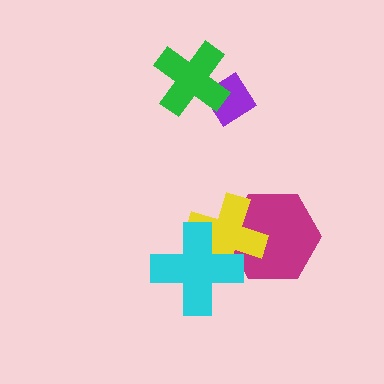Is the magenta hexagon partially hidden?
Yes, it is partially covered by another shape.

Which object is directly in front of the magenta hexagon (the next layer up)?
The yellow cross is directly in front of the magenta hexagon.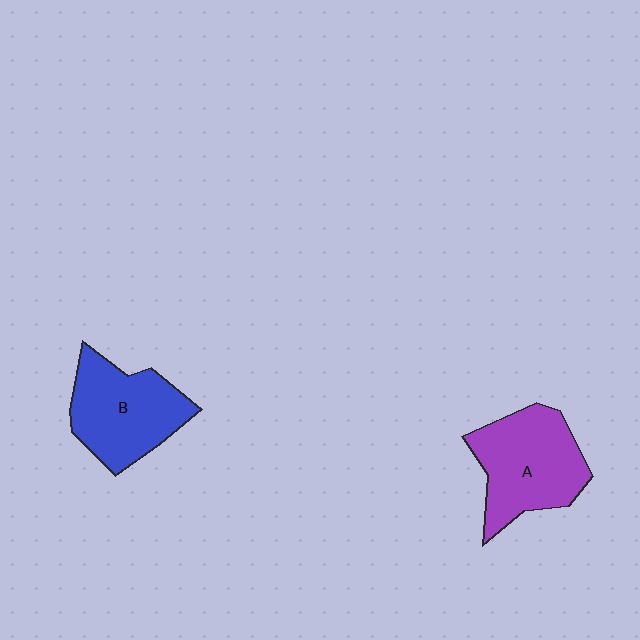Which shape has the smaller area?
Shape B (blue).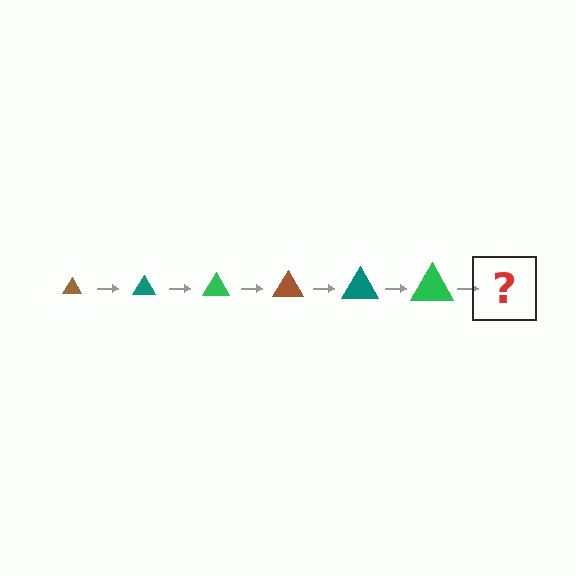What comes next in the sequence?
The next element should be a brown triangle, larger than the previous one.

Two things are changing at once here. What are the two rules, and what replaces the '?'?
The two rules are that the triangle grows larger each step and the color cycles through brown, teal, and green. The '?' should be a brown triangle, larger than the previous one.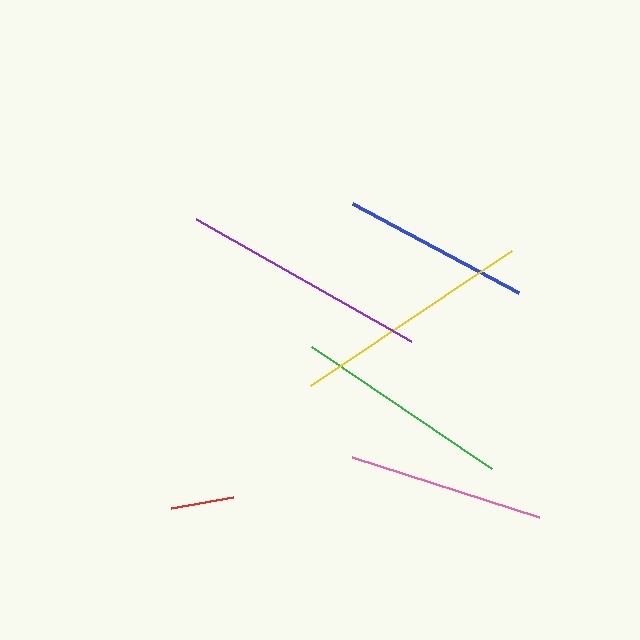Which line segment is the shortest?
The red line is the shortest at approximately 63 pixels.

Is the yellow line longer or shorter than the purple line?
The purple line is longer than the yellow line.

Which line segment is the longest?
The purple line is the longest at approximately 247 pixels.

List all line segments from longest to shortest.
From longest to shortest: purple, yellow, green, pink, blue, red.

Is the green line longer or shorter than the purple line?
The purple line is longer than the green line.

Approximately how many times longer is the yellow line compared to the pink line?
The yellow line is approximately 1.2 times the length of the pink line.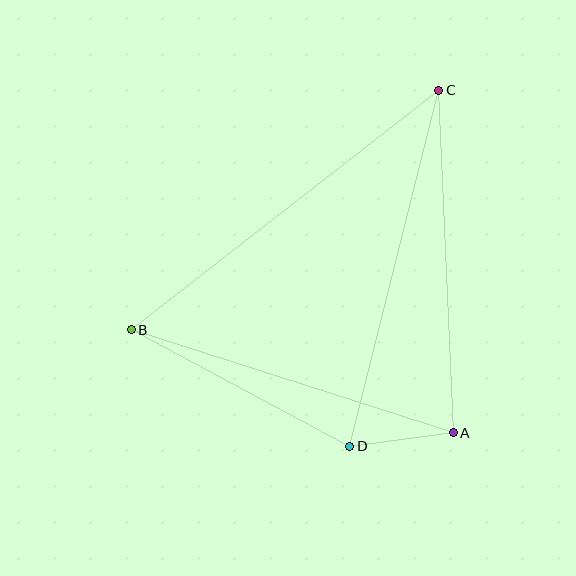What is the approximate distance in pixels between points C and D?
The distance between C and D is approximately 367 pixels.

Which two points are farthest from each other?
Points B and C are farthest from each other.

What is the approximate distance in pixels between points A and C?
The distance between A and C is approximately 343 pixels.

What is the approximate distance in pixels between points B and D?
The distance between B and D is approximately 248 pixels.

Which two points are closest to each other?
Points A and D are closest to each other.